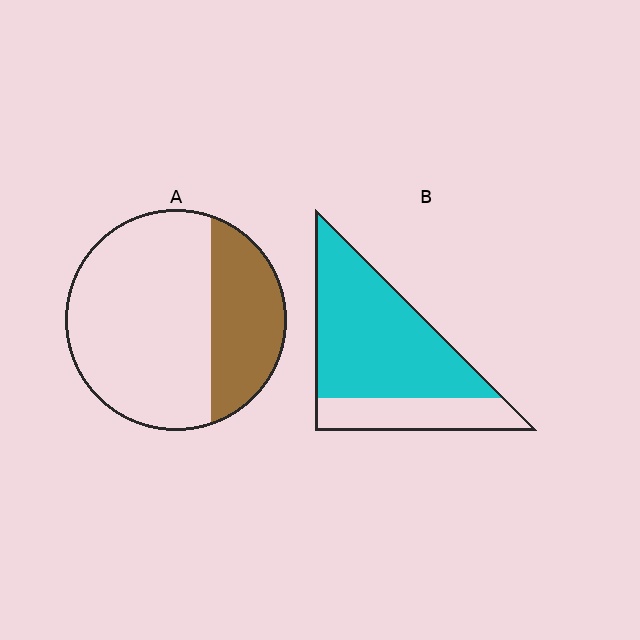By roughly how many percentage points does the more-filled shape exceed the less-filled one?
By roughly 40 percentage points (B over A).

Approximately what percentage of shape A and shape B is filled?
A is approximately 30% and B is approximately 75%.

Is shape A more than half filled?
No.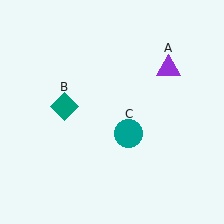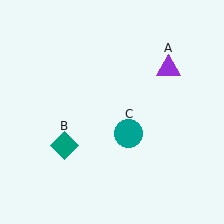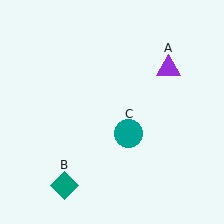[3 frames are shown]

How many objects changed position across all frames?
1 object changed position: teal diamond (object B).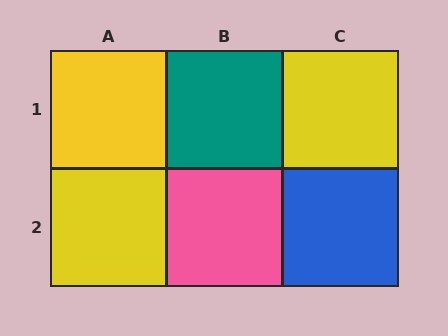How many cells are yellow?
3 cells are yellow.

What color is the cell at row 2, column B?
Pink.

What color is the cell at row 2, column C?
Blue.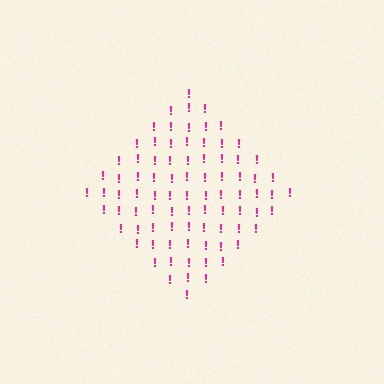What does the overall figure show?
The overall figure shows a diamond.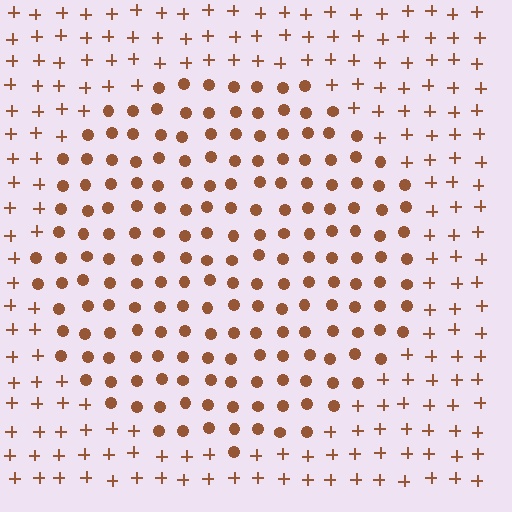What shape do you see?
I see a circle.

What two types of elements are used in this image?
The image uses circles inside the circle region and plus signs outside it.